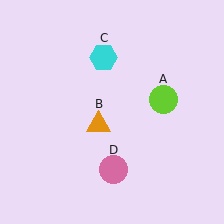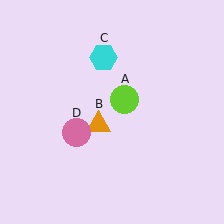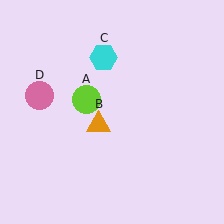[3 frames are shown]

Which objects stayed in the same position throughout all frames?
Orange triangle (object B) and cyan hexagon (object C) remained stationary.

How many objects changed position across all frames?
2 objects changed position: lime circle (object A), pink circle (object D).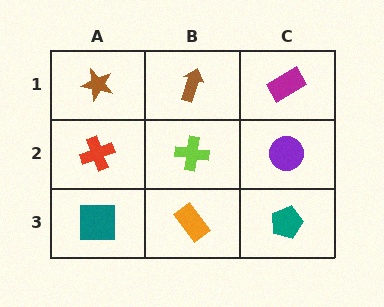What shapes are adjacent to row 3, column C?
A purple circle (row 2, column C), an orange rectangle (row 3, column B).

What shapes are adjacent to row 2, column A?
A brown star (row 1, column A), a teal square (row 3, column A), a lime cross (row 2, column B).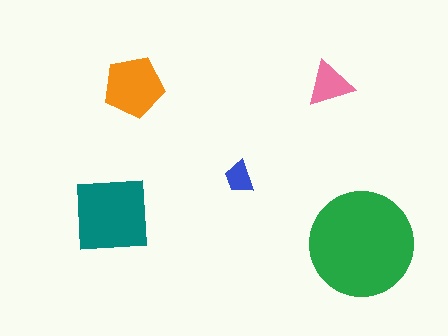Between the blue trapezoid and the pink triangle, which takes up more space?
The pink triangle.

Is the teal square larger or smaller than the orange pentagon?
Larger.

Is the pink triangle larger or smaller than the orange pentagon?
Smaller.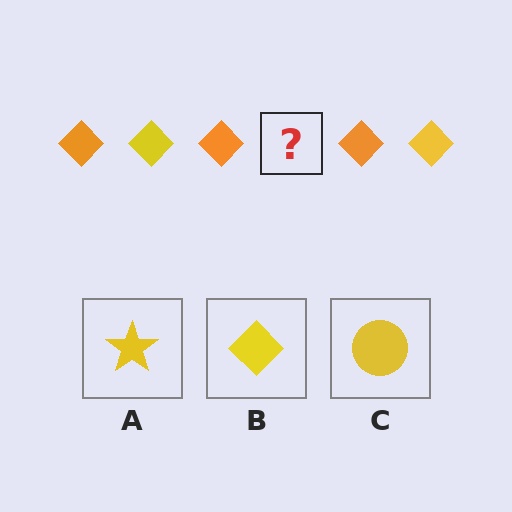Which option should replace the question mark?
Option B.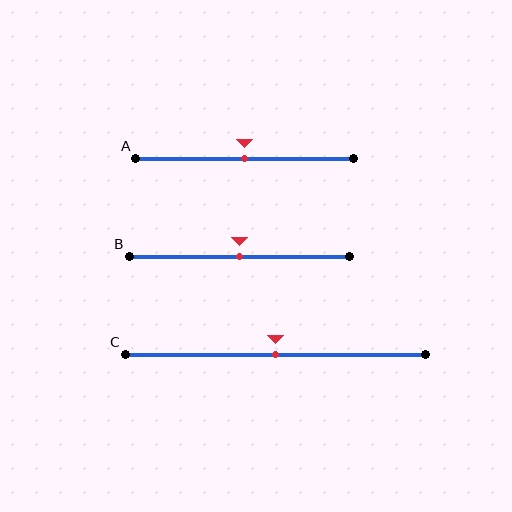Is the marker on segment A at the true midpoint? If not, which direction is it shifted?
Yes, the marker on segment A is at the true midpoint.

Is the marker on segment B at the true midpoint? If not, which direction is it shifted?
Yes, the marker on segment B is at the true midpoint.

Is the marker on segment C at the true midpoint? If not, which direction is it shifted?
Yes, the marker on segment C is at the true midpoint.